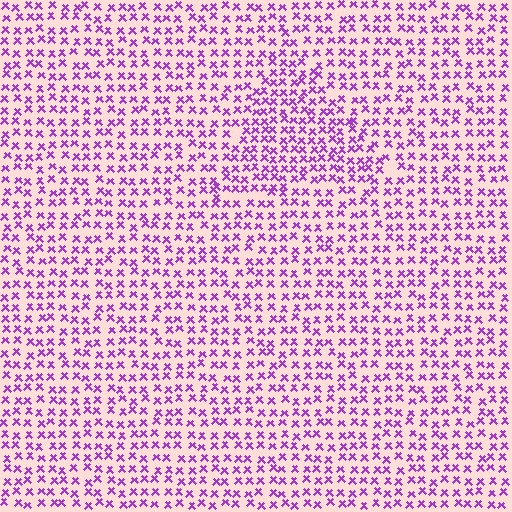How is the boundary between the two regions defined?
The boundary is defined by a change in element density (approximately 1.4x ratio). All elements are the same color, size, and shape.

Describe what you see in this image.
The image contains small purple elements arranged at two different densities. A triangle-shaped region is visible where the elements are more densely packed than the surrounding area.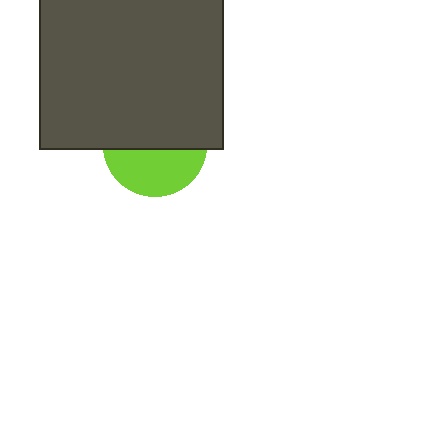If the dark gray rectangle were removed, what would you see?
You would see the complete lime circle.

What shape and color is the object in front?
The object in front is a dark gray rectangle.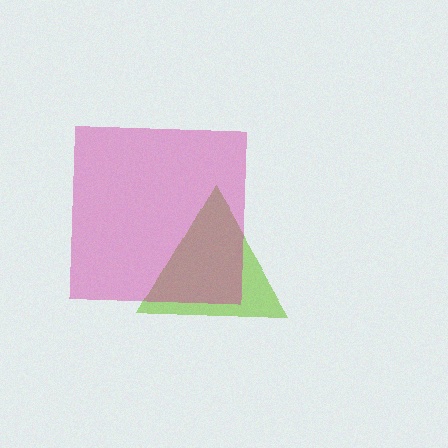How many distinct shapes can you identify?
There are 2 distinct shapes: a lime triangle, a magenta square.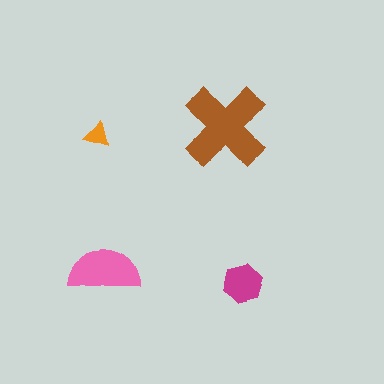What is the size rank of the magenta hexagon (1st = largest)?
3rd.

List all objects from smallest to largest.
The orange triangle, the magenta hexagon, the pink semicircle, the brown cross.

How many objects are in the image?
There are 4 objects in the image.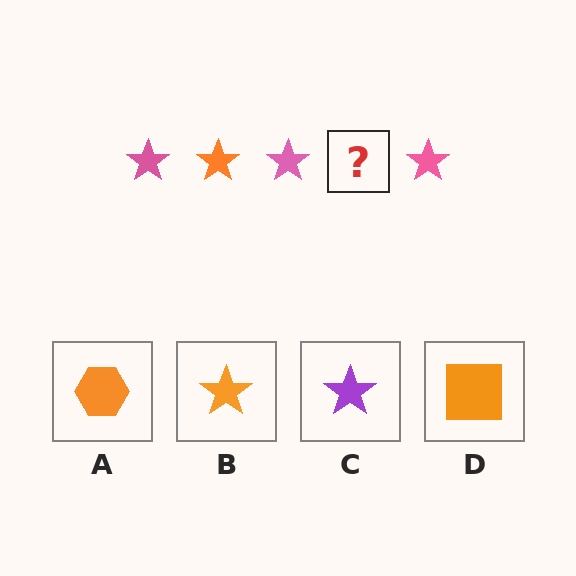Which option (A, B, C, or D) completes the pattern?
B.